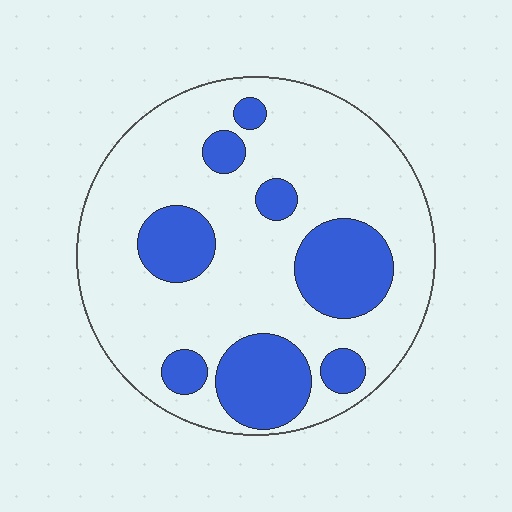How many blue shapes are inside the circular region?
8.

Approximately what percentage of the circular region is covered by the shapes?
Approximately 25%.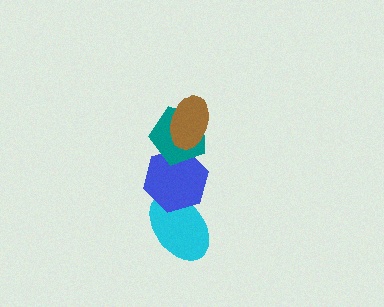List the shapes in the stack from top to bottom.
From top to bottom: the brown ellipse, the teal pentagon, the blue hexagon, the cyan ellipse.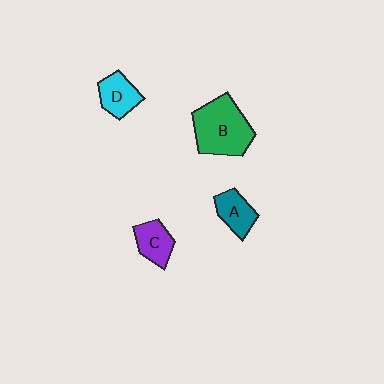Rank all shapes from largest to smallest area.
From largest to smallest: B (green), D (cyan), A (teal), C (purple).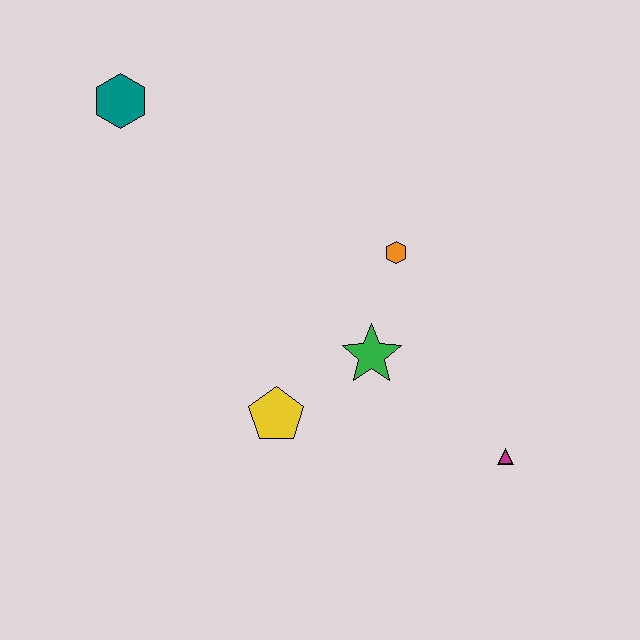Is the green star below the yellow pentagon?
No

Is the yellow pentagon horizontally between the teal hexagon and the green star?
Yes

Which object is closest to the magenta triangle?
The green star is closest to the magenta triangle.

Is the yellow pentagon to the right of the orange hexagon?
No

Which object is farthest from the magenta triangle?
The teal hexagon is farthest from the magenta triangle.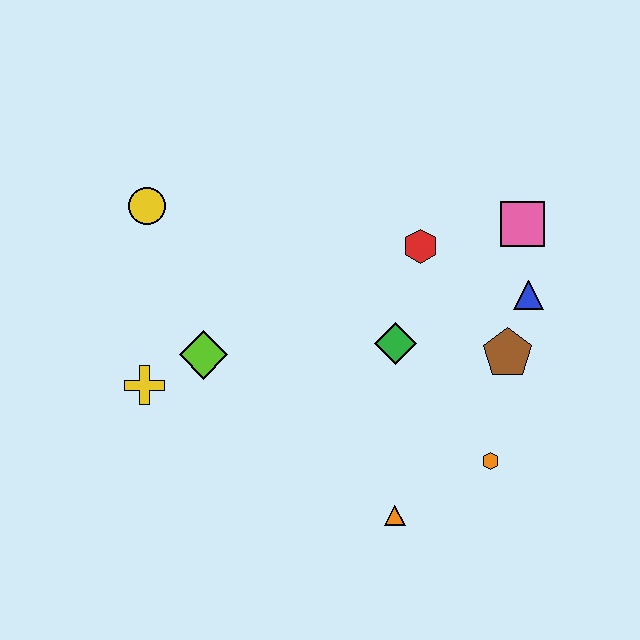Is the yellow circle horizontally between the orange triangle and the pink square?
No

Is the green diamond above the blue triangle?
No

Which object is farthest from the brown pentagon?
The yellow circle is farthest from the brown pentagon.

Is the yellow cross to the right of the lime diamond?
No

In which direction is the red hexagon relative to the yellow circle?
The red hexagon is to the right of the yellow circle.